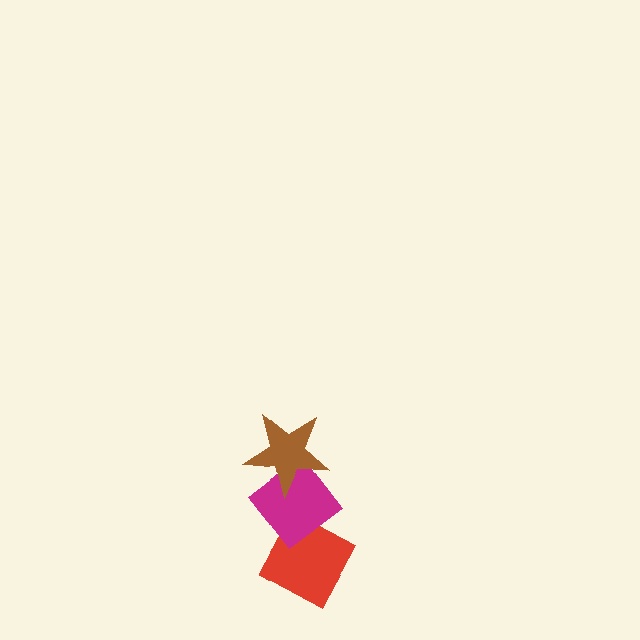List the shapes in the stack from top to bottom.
From top to bottom: the brown star, the magenta diamond, the red diamond.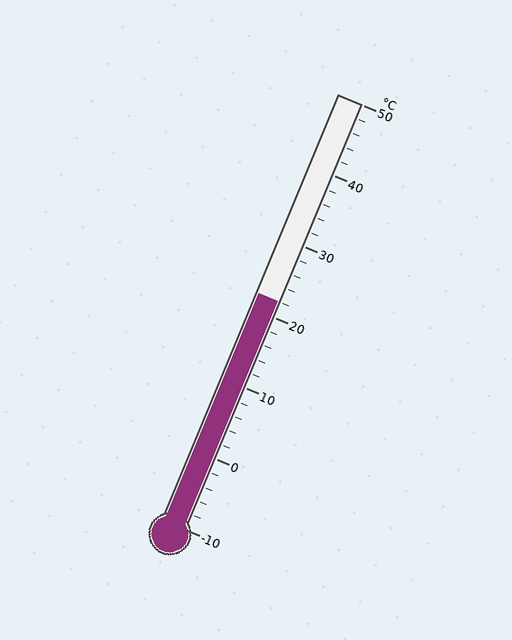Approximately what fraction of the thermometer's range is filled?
The thermometer is filled to approximately 55% of its range.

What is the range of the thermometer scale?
The thermometer scale ranges from -10°C to 50°C.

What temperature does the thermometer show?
The thermometer shows approximately 22°C.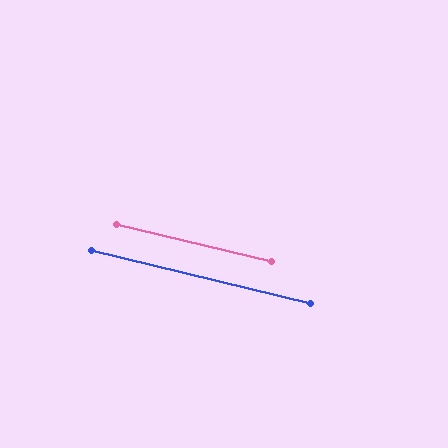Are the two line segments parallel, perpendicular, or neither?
Parallel — their directions differ by only 0.2°.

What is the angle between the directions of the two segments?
Approximately 0 degrees.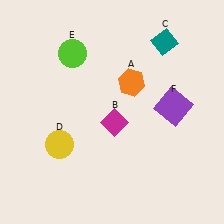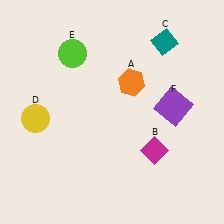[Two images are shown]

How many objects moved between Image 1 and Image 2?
2 objects moved between the two images.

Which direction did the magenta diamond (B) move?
The magenta diamond (B) moved right.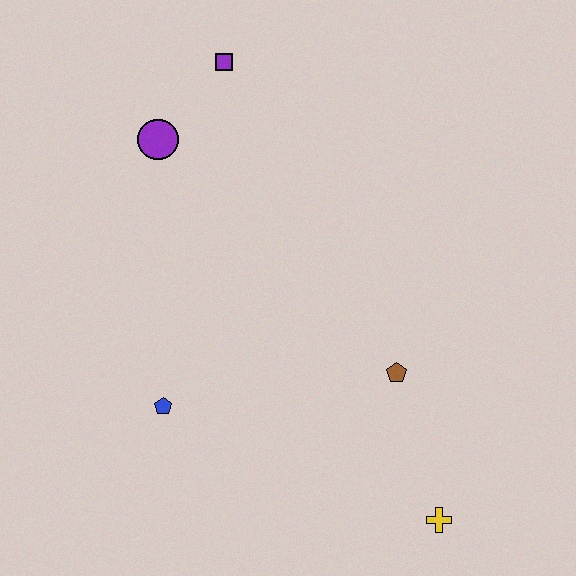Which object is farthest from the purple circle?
The yellow cross is farthest from the purple circle.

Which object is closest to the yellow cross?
The brown pentagon is closest to the yellow cross.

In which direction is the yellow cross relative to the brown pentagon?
The yellow cross is below the brown pentagon.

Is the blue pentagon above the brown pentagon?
No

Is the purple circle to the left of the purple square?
Yes